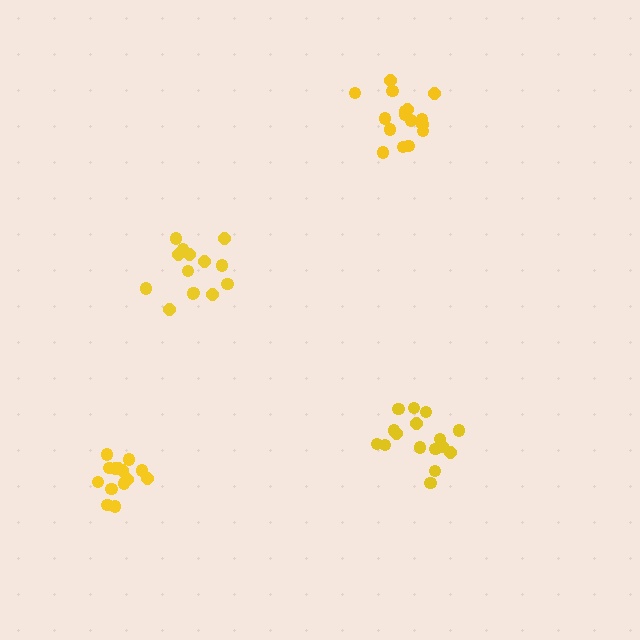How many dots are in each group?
Group 1: 16 dots, Group 2: 14 dots, Group 3: 17 dots, Group 4: 14 dots (61 total).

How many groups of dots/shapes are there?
There are 4 groups.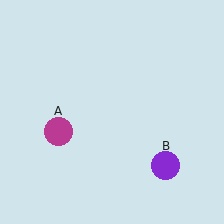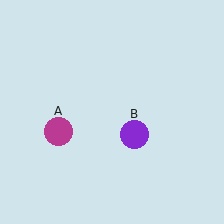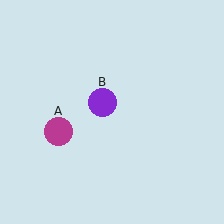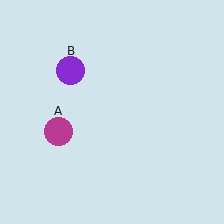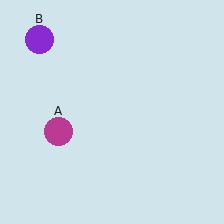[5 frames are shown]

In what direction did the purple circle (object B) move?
The purple circle (object B) moved up and to the left.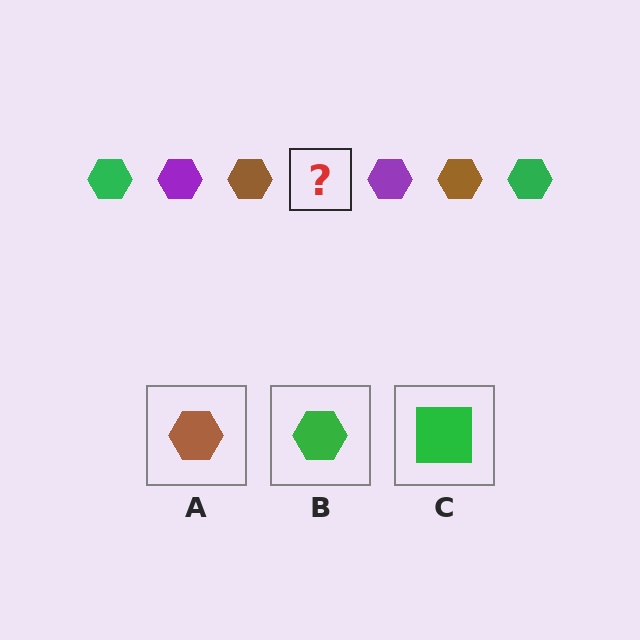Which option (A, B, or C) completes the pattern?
B.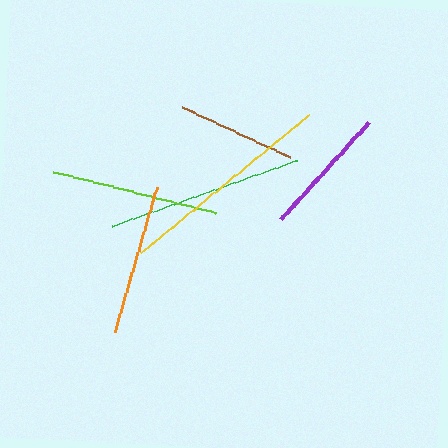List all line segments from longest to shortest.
From longest to shortest: yellow, green, lime, orange, purple, brown.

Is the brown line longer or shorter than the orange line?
The orange line is longer than the brown line.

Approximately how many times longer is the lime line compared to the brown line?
The lime line is approximately 1.4 times the length of the brown line.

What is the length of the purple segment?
The purple segment is approximately 131 pixels long.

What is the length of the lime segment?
The lime segment is approximately 167 pixels long.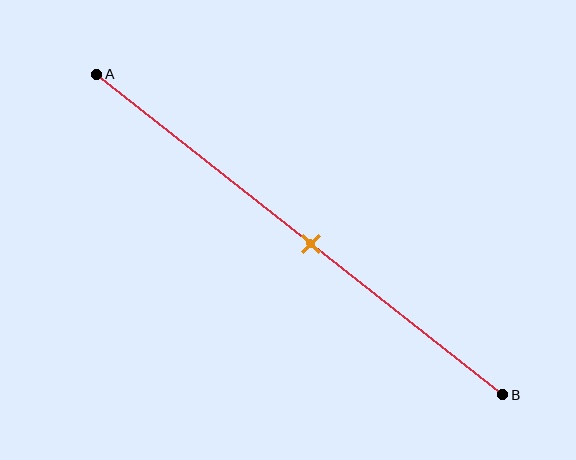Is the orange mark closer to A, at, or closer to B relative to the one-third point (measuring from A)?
The orange mark is closer to point B than the one-third point of segment AB.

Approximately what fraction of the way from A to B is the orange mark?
The orange mark is approximately 55% of the way from A to B.